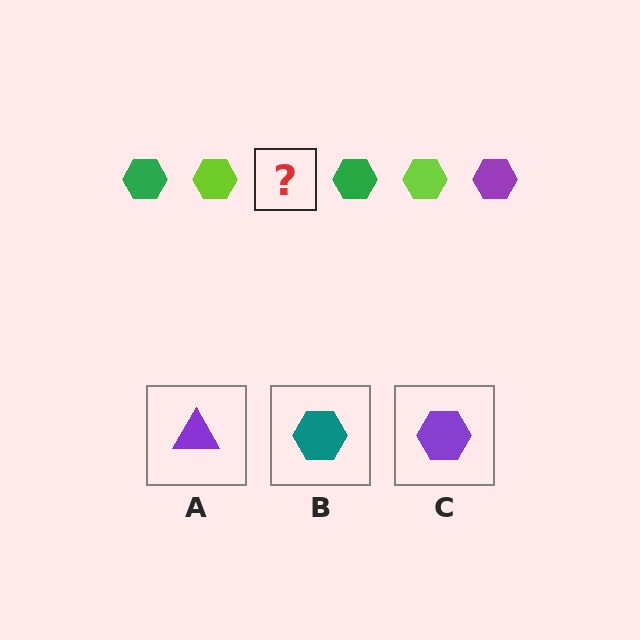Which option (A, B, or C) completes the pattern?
C.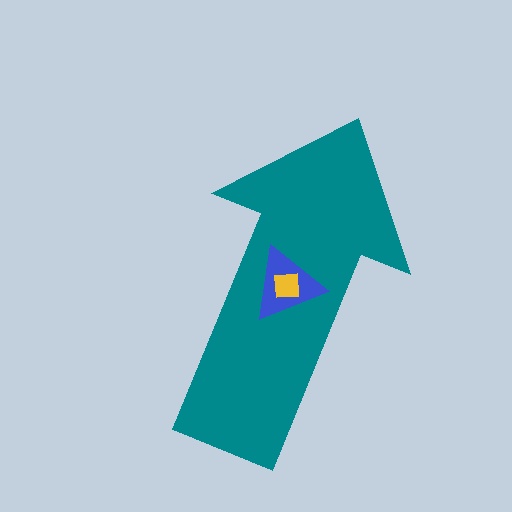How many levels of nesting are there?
3.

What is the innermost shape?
The yellow square.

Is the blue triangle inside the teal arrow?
Yes.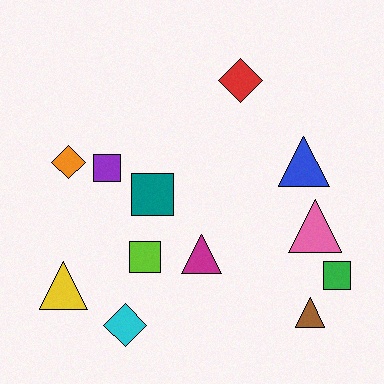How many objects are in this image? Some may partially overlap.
There are 12 objects.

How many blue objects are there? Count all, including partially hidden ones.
There is 1 blue object.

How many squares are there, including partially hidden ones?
There are 4 squares.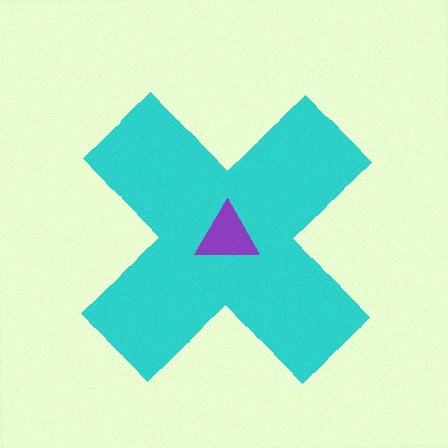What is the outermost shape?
The cyan cross.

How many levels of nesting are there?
2.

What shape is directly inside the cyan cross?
The purple triangle.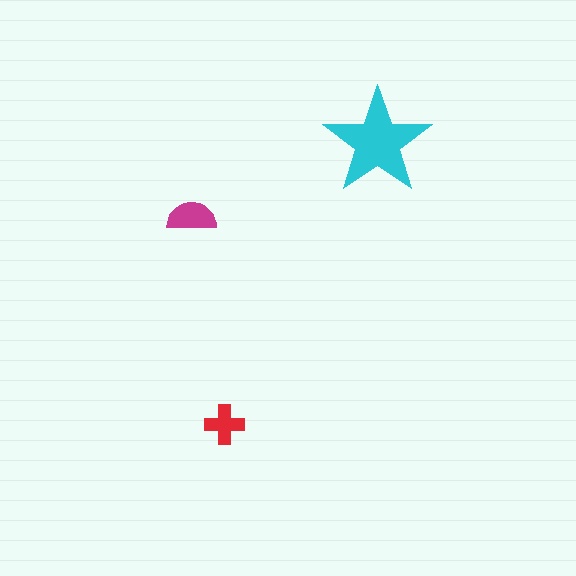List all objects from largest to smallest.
The cyan star, the magenta semicircle, the red cross.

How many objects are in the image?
There are 3 objects in the image.